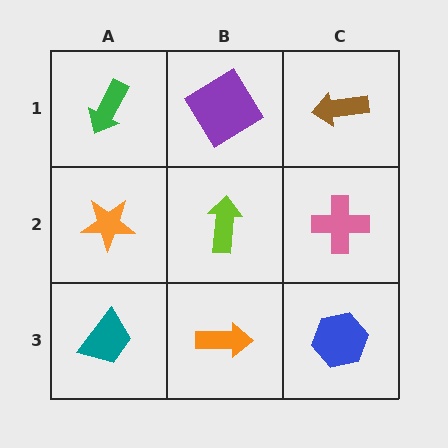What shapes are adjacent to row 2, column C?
A brown arrow (row 1, column C), a blue hexagon (row 3, column C), a lime arrow (row 2, column B).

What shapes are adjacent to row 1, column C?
A pink cross (row 2, column C), a purple diamond (row 1, column B).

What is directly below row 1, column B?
A lime arrow.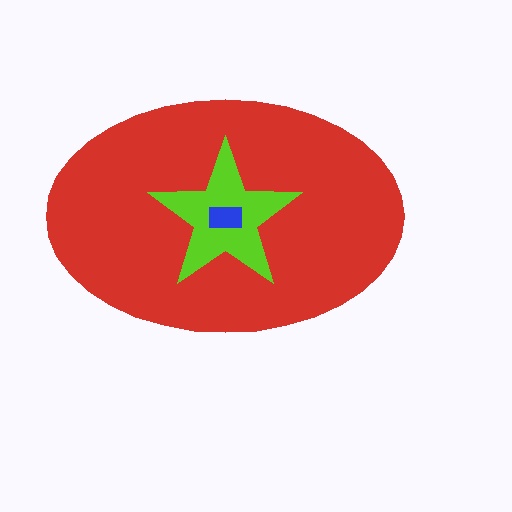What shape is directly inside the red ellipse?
The lime star.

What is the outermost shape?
The red ellipse.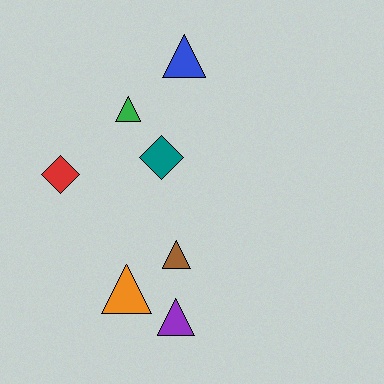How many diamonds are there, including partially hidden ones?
There are 2 diamonds.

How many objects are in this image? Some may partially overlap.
There are 7 objects.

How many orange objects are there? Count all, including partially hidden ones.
There is 1 orange object.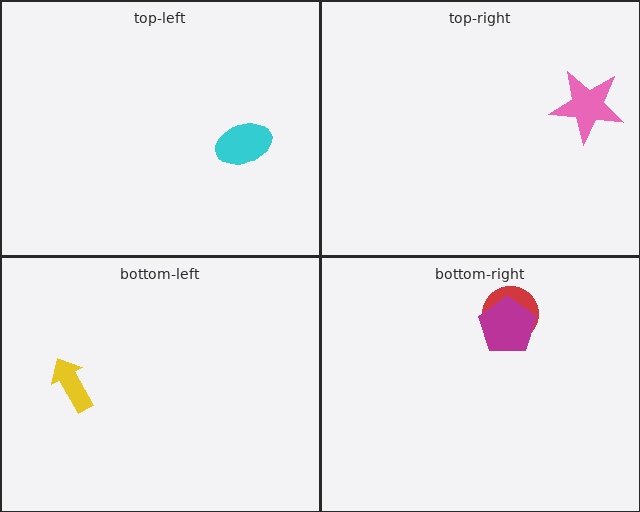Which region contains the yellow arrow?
The bottom-left region.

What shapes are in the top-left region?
The cyan ellipse.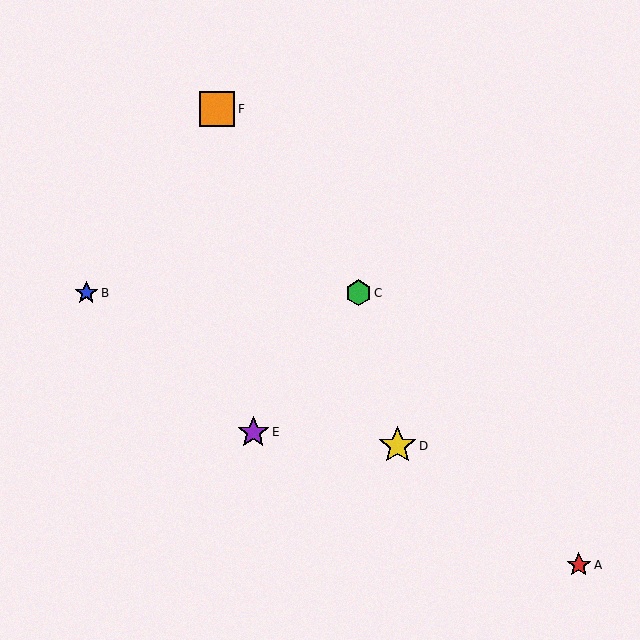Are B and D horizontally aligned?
No, B is at y≈293 and D is at y≈446.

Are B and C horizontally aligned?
Yes, both are at y≈293.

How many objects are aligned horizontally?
2 objects (B, C) are aligned horizontally.